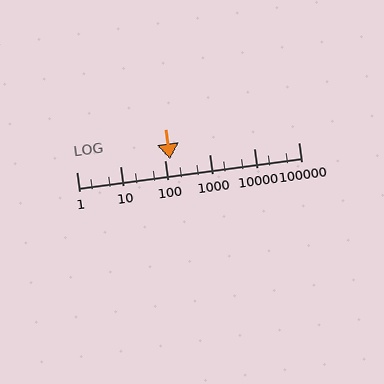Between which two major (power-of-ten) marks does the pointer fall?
The pointer is between 100 and 1000.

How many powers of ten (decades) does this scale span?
The scale spans 5 decades, from 1 to 100000.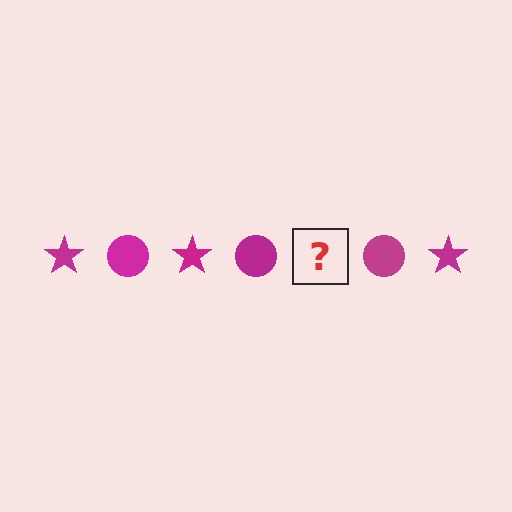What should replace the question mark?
The question mark should be replaced with a magenta star.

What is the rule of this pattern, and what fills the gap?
The rule is that the pattern cycles through star, circle shapes in magenta. The gap should be filled with a magenta star.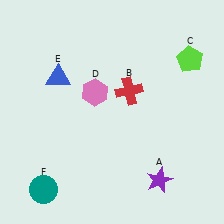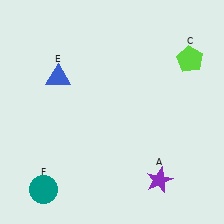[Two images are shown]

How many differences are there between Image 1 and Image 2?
There are 2 differences between the two images.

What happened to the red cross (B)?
The red cross (B) was removed in Image 2. It was in the top-right area of Image 1.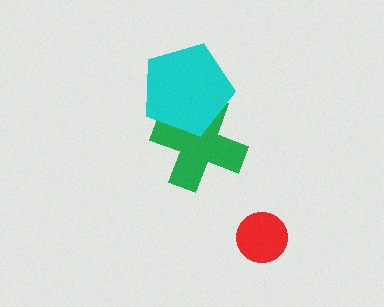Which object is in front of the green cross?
The cyan pentagon is in front of the green cross.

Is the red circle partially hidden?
No, no other shape covers it.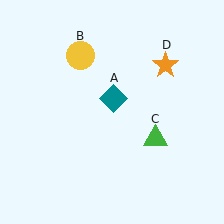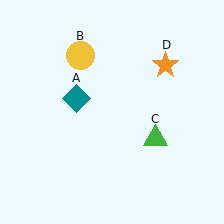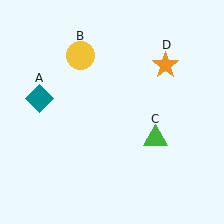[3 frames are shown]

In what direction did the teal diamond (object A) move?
The teal diamond (object A) moved left.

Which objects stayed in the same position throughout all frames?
Yellow circle (object B) and green triangle (object C) and orange star (object D) remained stationary.